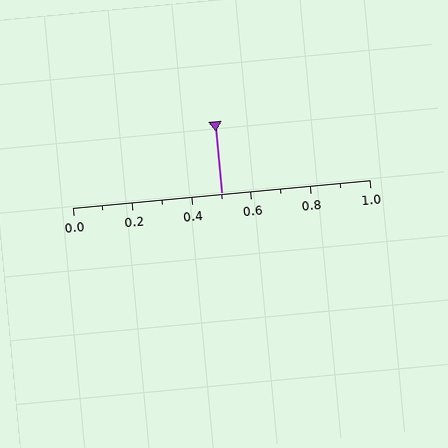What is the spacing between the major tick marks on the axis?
The major ticks are spaced 0.2 apart.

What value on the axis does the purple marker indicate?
The marker indicates approximately 0.5.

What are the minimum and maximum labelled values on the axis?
The axis runs from 0.0 to 1.0.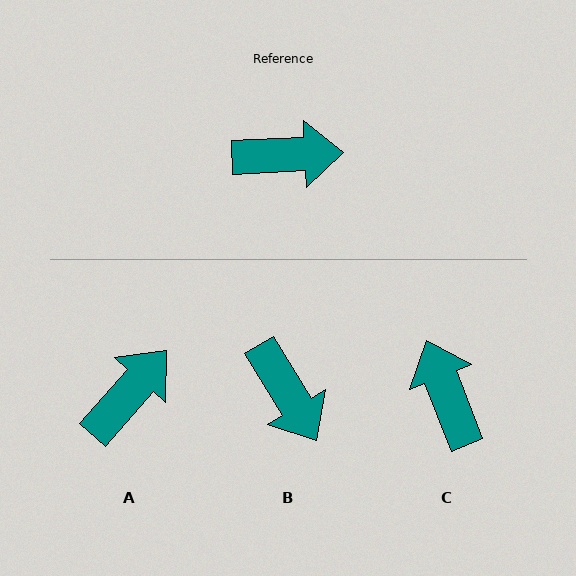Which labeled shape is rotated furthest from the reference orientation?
C, about 108 degrees away.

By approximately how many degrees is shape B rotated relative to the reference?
Approximately 62 degrees clockwise.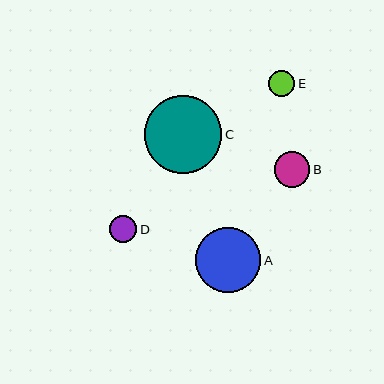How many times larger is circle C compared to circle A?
Circle C is approximately 1.2 times the size of circle A.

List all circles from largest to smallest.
From largest to smallest: C, A, B, D, E.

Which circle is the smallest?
Circle E is the smallest with a size of approximately 27 pixels.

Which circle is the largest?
Circle C is the largest with a size of approximately 77 pixels.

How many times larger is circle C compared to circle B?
Circle C is approximately 2.2 times the size of circle B.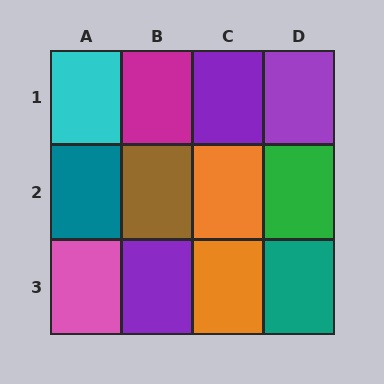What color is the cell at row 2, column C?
Orange.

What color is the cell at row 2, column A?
Teal.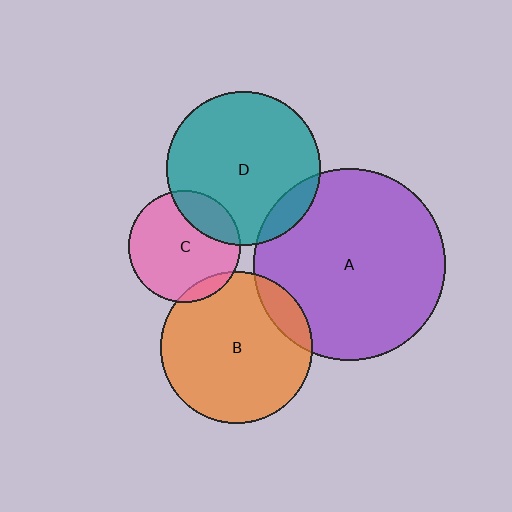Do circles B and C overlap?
Yes.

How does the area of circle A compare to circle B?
Approximately 1.6 times.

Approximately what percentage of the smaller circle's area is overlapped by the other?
Approximately 10%.